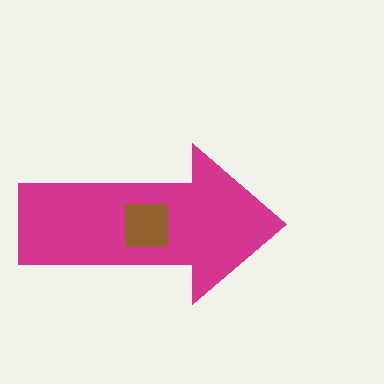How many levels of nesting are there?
2.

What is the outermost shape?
The magenta arrow.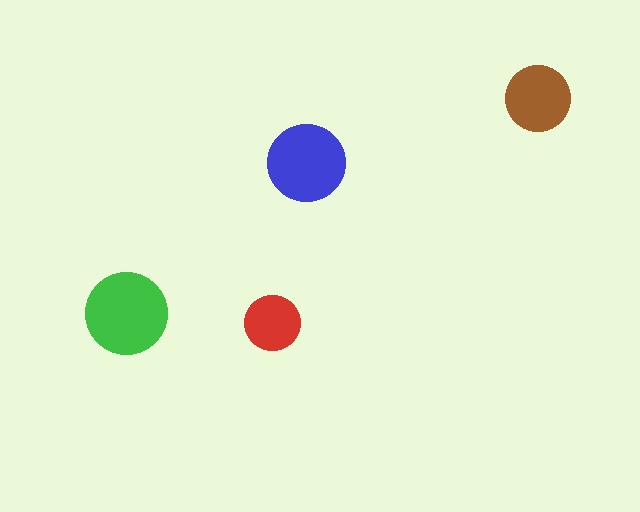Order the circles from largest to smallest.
the green one, the blue one, the brown one, the red one.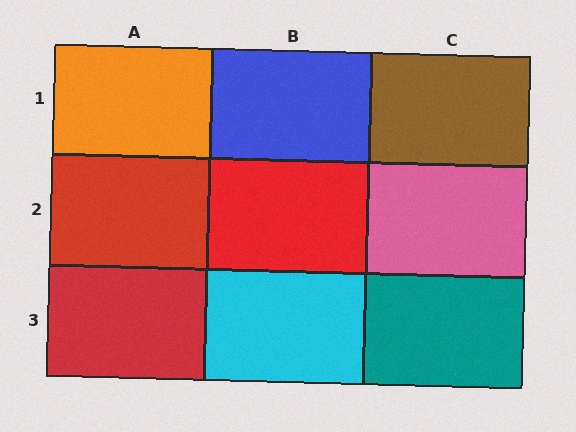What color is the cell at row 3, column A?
Red.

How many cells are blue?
1 cell is blue.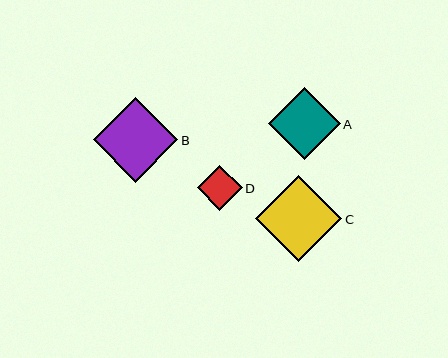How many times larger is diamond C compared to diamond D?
Diamond C is approximately 1.9 times the size of diamond D.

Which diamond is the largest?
Diamond C is the largest with a size of approximately 86 pixels.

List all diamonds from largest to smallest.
From largest to smallest: C, B, A, D.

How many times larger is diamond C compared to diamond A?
Diamond C is approximately 1.2 times the size of diamond A.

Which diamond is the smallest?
Diamond D is the smallest with a size of approximately 45 pixels.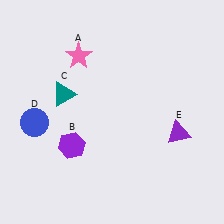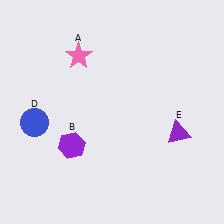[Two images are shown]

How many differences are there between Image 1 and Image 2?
There is 1 difference between the two images.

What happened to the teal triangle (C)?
The teal triangle (C) was removed in Image 2. It was in the top-left area of Image 1.